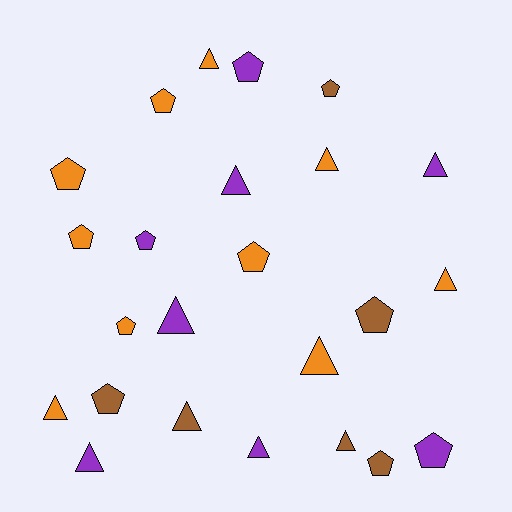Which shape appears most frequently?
Pentagon, with 12 objects.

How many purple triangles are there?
There are 5 purple triangles.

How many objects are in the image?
There are 24 objects.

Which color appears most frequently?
Orange, with 10 objects.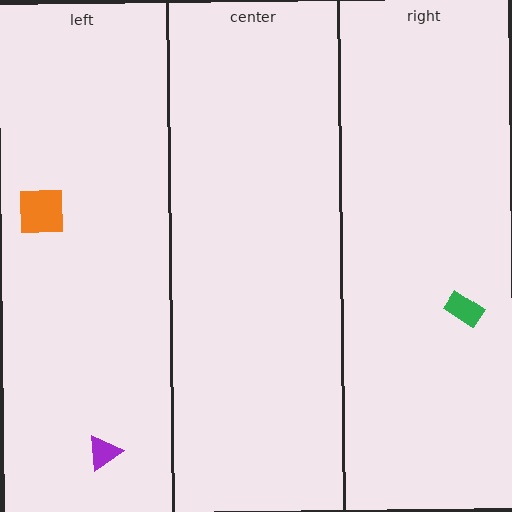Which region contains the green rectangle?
The right region.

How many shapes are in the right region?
1.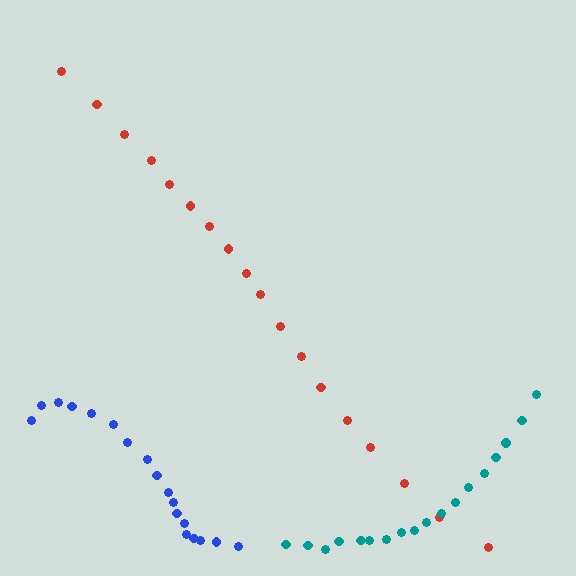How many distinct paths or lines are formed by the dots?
There are 3 distinct paths.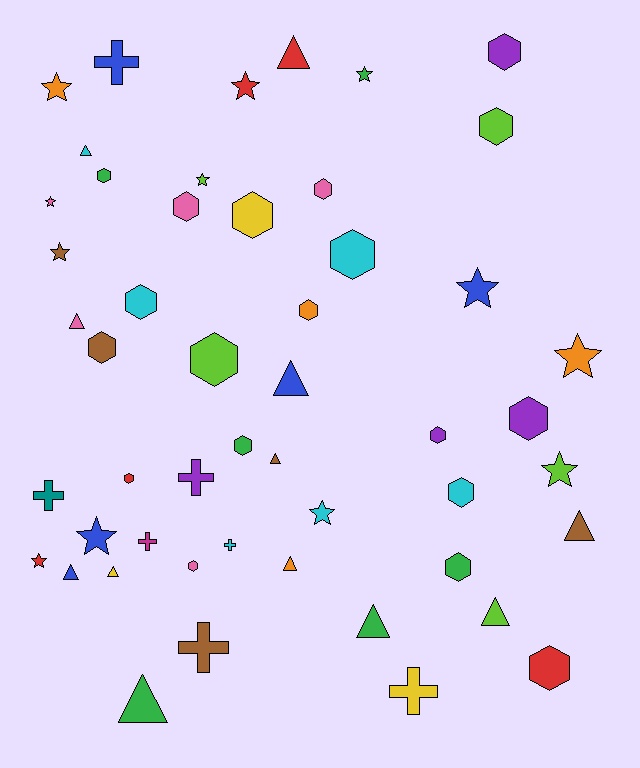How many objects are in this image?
There are 50 objects.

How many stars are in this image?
There are 12 stars.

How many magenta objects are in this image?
There is 1 magenta object.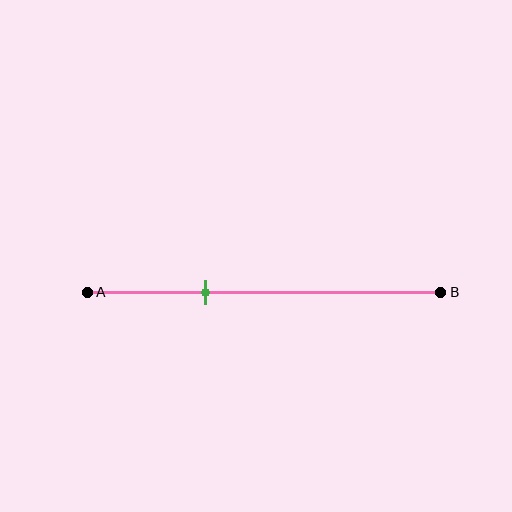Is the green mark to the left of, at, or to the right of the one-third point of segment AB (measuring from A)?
The green mark is approximately at the one-third point of segment AB.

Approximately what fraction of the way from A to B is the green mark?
The green mark is approximately 35% of the way from A to B.